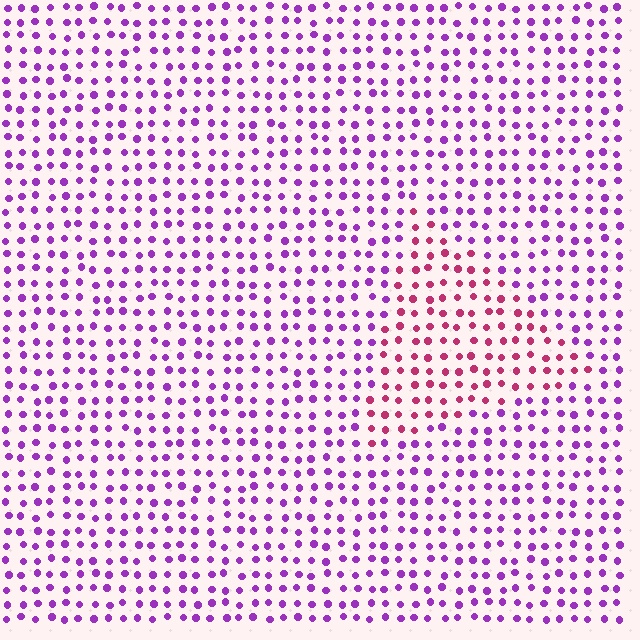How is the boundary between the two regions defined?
The boundary is defined purely by a slight shift in hue (about 48 degrees). Spacing, size, and orientation are identical on both sides.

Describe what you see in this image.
The image is filled with small purple elements in a uniform arrangement. A triangle-shaped region is visible where the elements are tinted to a slightly different hue, forming a subtle color boundary.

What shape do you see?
I see a triangle.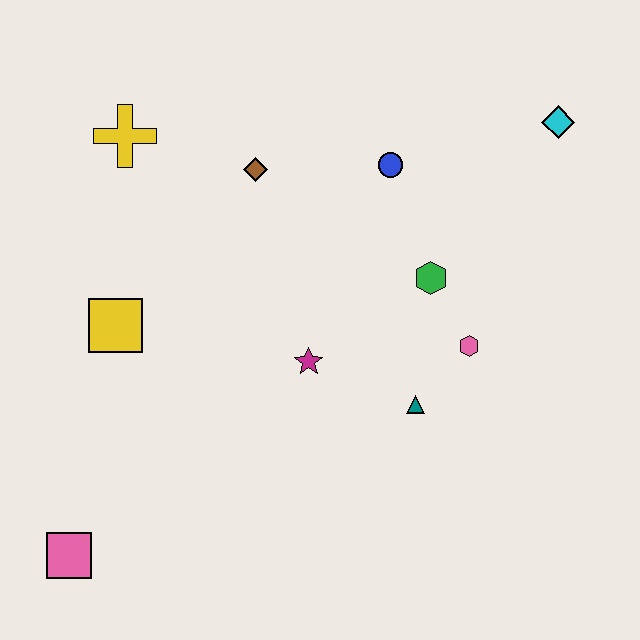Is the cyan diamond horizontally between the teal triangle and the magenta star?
No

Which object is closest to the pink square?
The yellow square is closest to the pink square.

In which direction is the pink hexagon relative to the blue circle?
The pink hexagon is below the blue circle.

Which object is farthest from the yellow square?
The cyan diamond is farthest from the yellow square.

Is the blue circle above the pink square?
Yes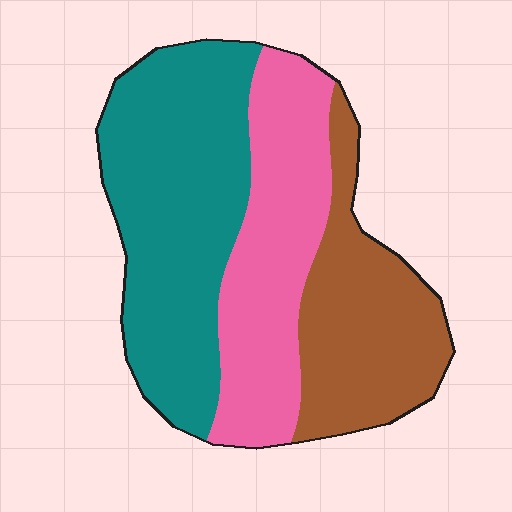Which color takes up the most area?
Teal, at roughly 40%.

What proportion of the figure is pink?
Pink takes up between a sixth and a third of the figure.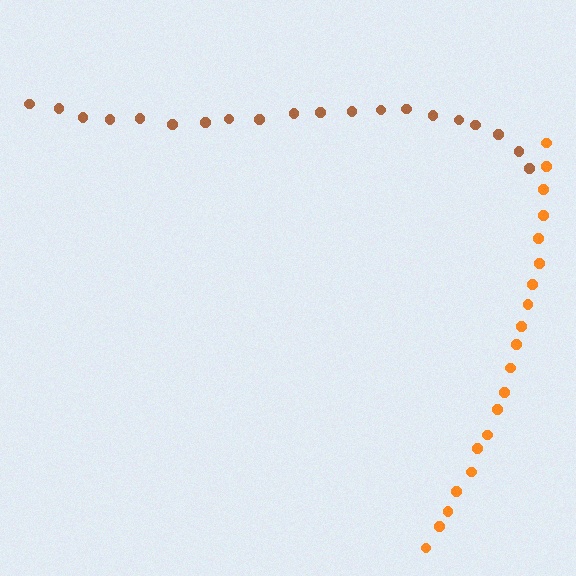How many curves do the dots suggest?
There are 2 distinct paths.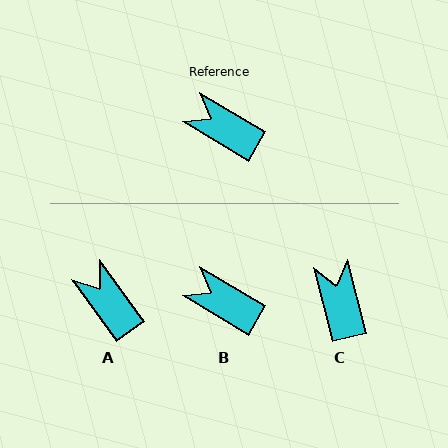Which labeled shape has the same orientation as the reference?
B.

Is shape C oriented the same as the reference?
No, it is off by about 45 degrees.